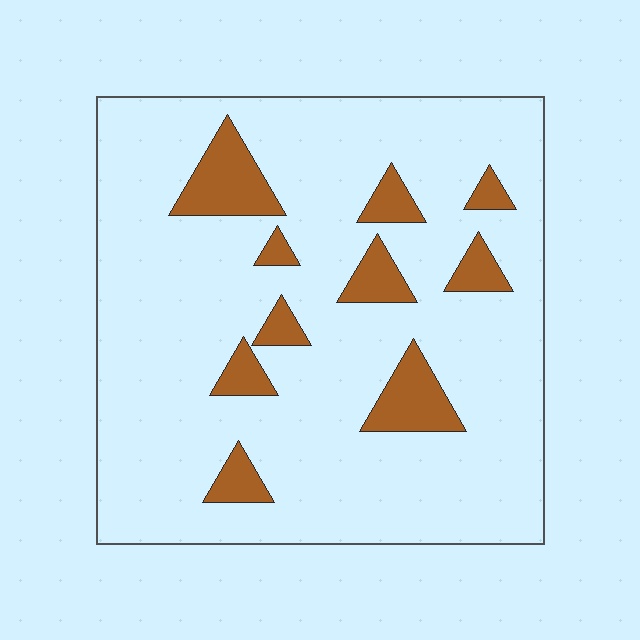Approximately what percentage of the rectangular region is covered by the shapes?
Approximately 15%.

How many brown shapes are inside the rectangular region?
10.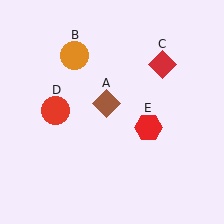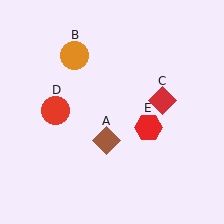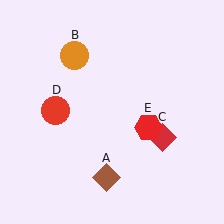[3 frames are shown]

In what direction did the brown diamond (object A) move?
The brown diamond (object A) moved down.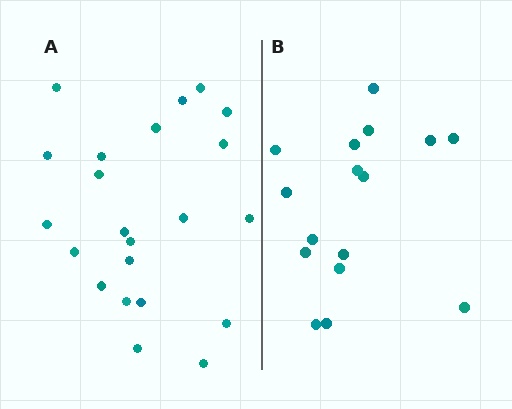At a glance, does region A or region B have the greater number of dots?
Region A (the left region) has more dots.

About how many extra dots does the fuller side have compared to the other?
Region A has about 6 more dots than region B.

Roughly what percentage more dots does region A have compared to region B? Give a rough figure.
About 40% more.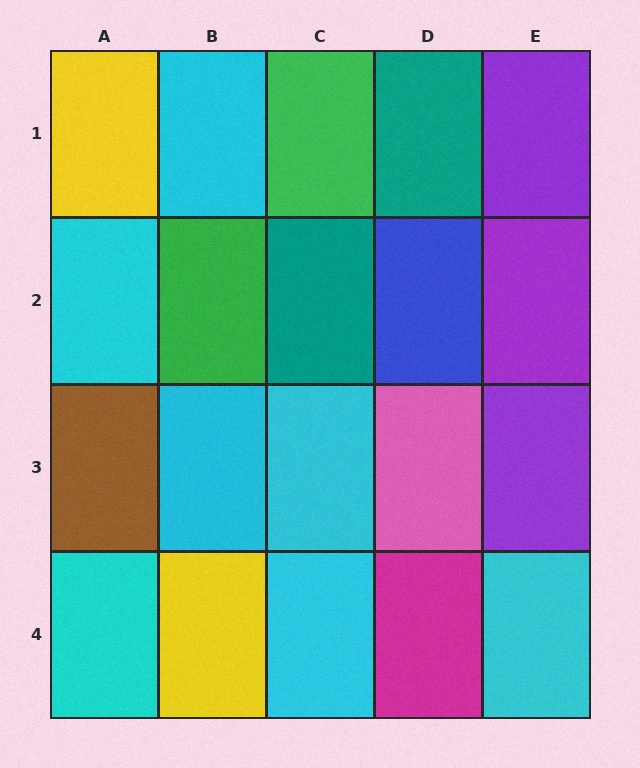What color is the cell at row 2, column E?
Purple.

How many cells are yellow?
2 cells are yellow.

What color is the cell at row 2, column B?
Green.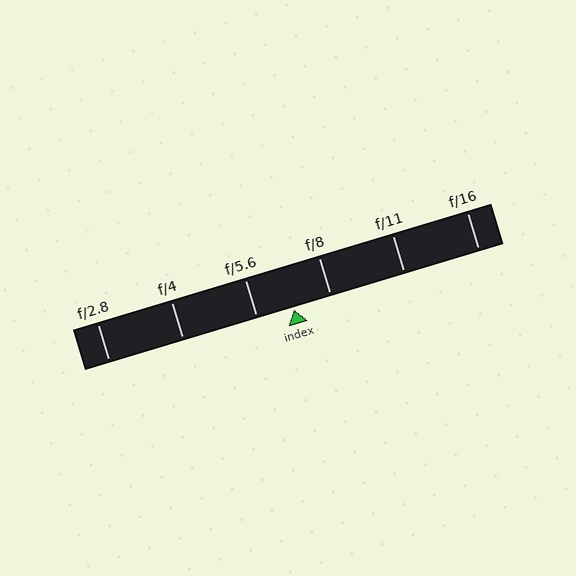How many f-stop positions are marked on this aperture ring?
There are 6 f-stop positions marked.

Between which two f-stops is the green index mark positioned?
The index mark is between f/5.6 and f/8.